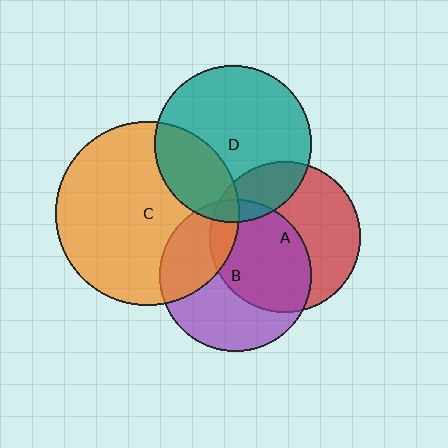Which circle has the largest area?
Circle C (orange).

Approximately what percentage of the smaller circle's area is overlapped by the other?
Approximately 5%.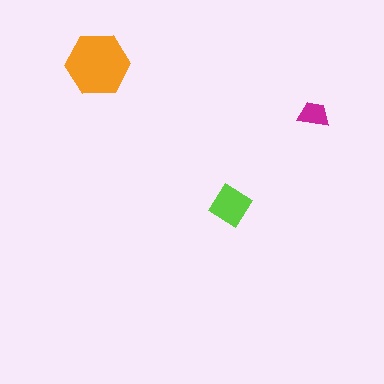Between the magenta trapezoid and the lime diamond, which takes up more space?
The lime diamond.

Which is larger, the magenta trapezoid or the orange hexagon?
The orange hexagon.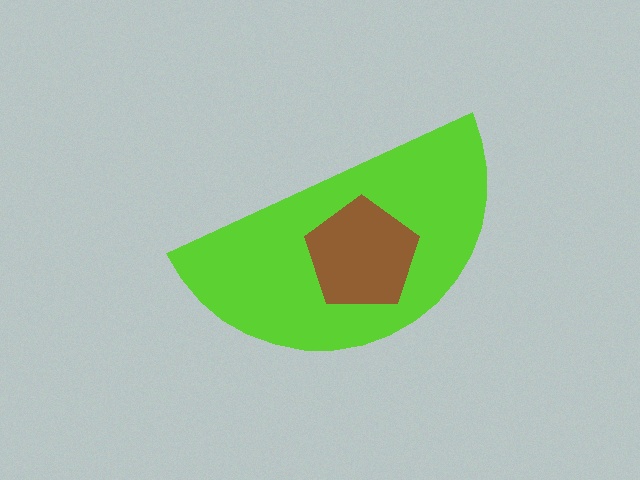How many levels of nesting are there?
2.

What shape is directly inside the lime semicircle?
The brown pentagon.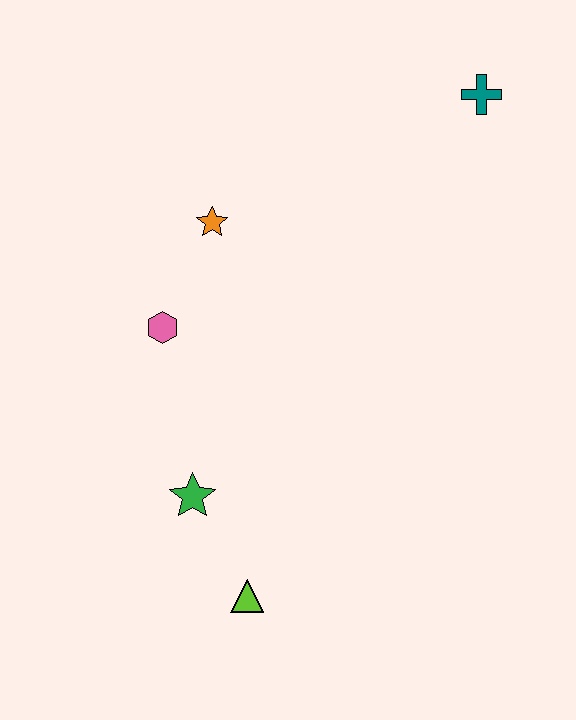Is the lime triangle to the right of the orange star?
Yes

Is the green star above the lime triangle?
Yes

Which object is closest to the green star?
The lime triangle is closest to the green star.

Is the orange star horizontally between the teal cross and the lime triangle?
No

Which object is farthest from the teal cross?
The lime triangle is farthest from the teal cross.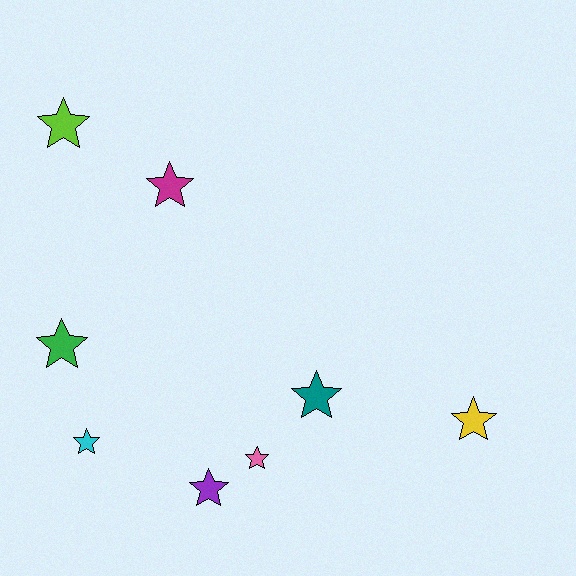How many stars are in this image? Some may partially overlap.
There are 8 stars.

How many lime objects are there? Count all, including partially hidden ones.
There is 1 lime object.